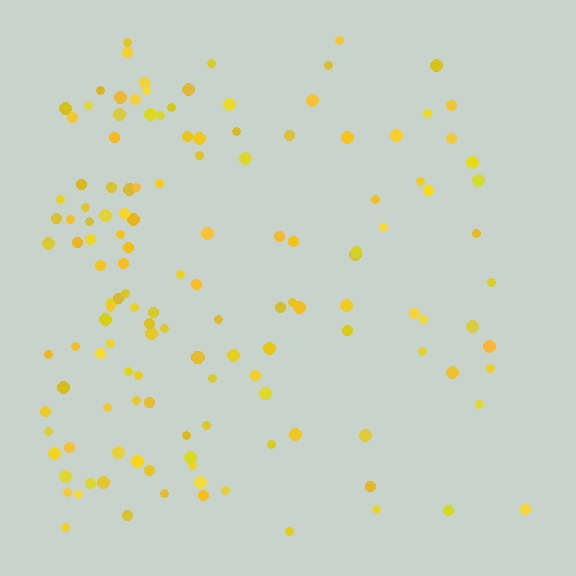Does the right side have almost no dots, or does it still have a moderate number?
Still a moderate number, just noticeably fewer than the left.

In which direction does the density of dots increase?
From right to left, with the left side densest.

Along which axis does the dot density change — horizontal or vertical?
Horizontal.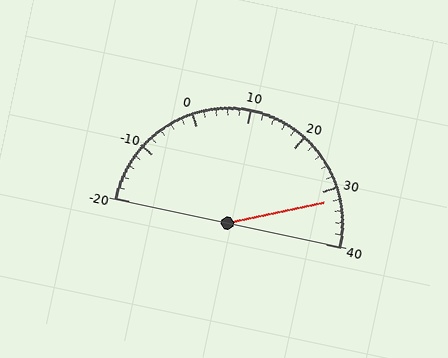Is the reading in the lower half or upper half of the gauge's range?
The reading is in the upper half of the range (-20 to 40).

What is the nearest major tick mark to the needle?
The nearest major tick mark is 30.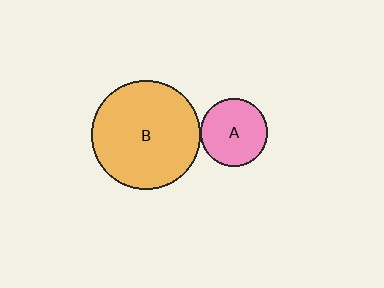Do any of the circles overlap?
No, none of the circles overlap.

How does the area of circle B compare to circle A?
Approximately 2.6 times.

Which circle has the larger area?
Circle B (orange).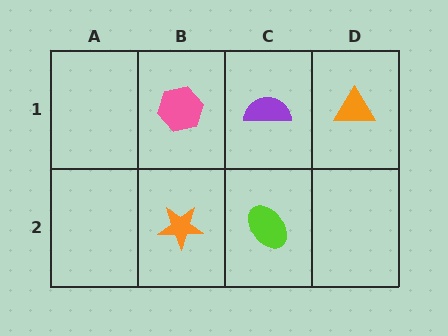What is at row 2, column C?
A lime ellipse.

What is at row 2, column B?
An orange star.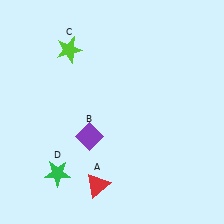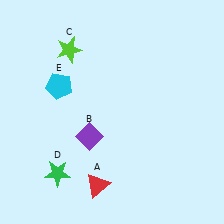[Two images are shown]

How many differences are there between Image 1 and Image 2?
There is 1 difference between the two images.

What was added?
A cyan pentagon (E) was added in Image 2.